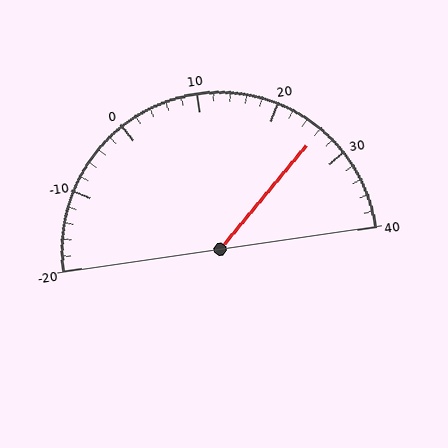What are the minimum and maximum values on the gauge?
The gauge ranges from -20 to 40.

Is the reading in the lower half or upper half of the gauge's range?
The reading is in the upper half of the range (-20 to 40).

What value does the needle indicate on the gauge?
The needle indicates approximately 26.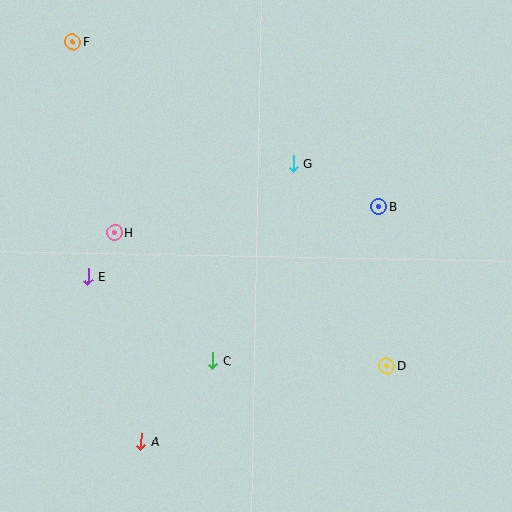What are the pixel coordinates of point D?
Point D is at (386, 366).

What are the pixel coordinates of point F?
Point F is at (73, 42).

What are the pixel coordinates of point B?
Point B is at (379, 207).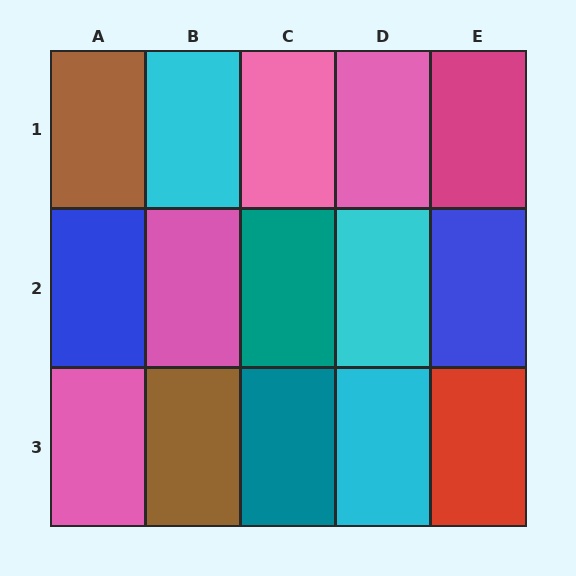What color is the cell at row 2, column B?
Pink.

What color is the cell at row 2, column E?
Blue.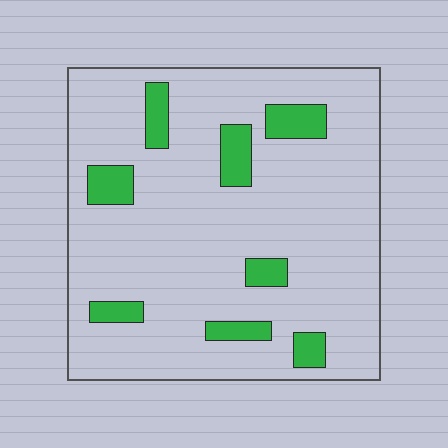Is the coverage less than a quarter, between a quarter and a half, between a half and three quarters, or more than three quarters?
Less than a quarter.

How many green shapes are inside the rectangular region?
8.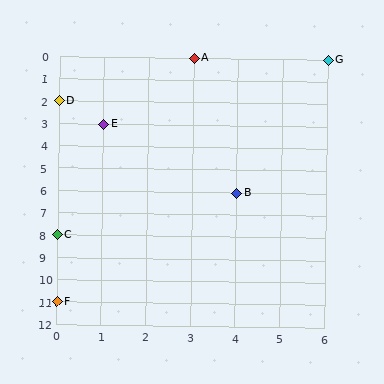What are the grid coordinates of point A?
Point A is at grid coordinates (3, 0).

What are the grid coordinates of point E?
Point E is at grid coordinates (1, 3).